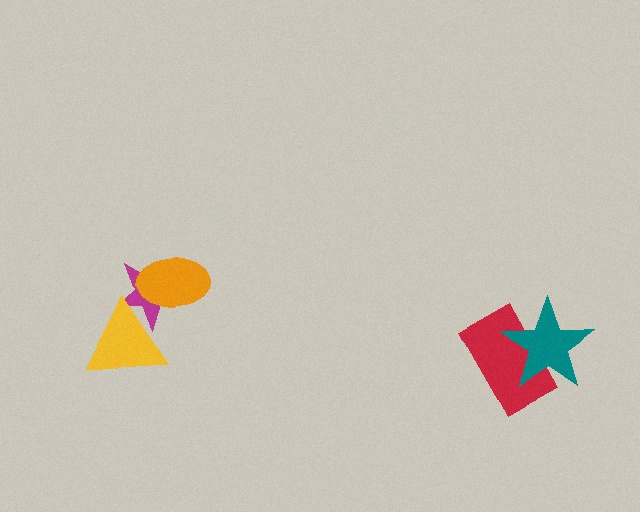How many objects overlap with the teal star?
1 object overlaps with the teal star.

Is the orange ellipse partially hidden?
No, no other shape covers it.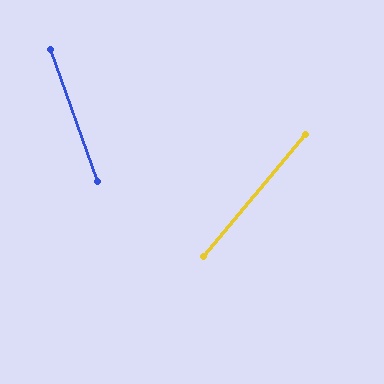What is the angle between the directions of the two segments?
Approximately 60 degrees.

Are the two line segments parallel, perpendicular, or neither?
Neither parallel nor perpendicular — they differ by about 60°.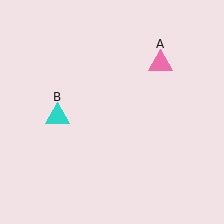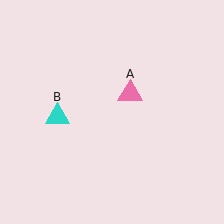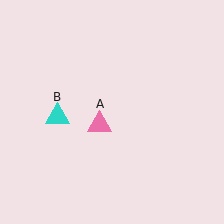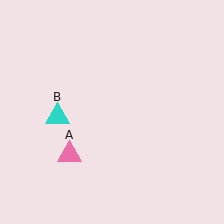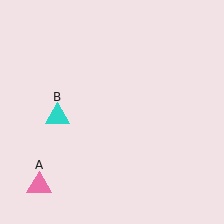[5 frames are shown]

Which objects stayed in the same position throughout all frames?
Cyan triangle (object B) remained stationary.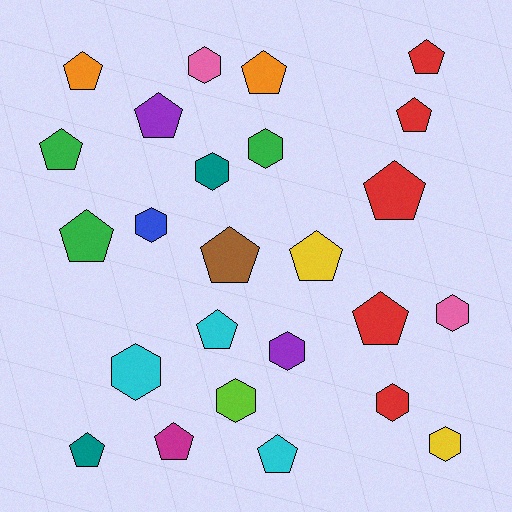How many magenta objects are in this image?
There is 1 magenta object.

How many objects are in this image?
There are 25 objects.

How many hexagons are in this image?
There are 10 hexagons.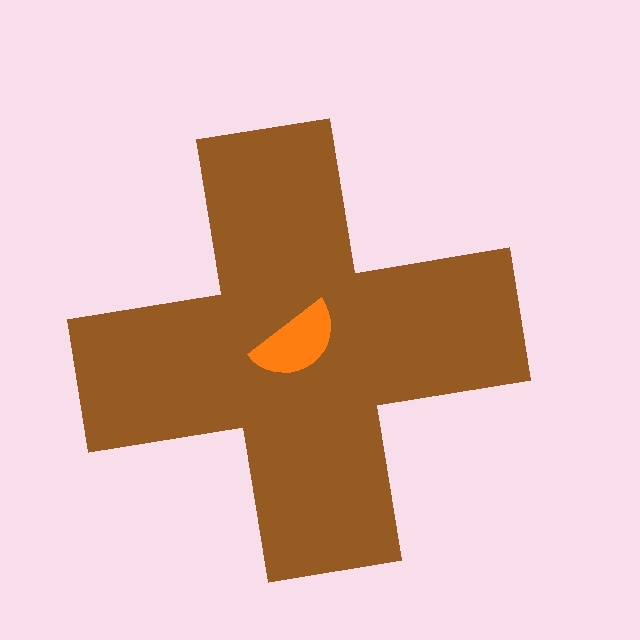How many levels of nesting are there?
2.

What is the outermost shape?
The brown cross.